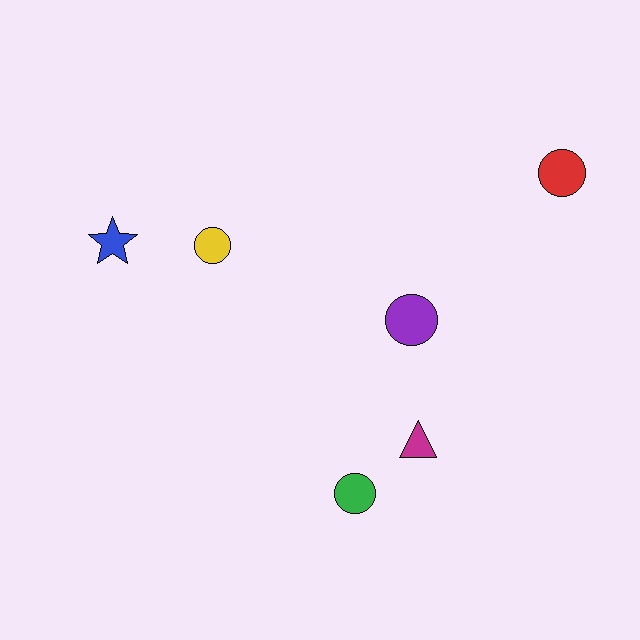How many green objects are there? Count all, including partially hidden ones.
There is 1 green object.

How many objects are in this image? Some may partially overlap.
There are 6 objects.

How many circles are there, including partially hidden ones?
There are 4 circles.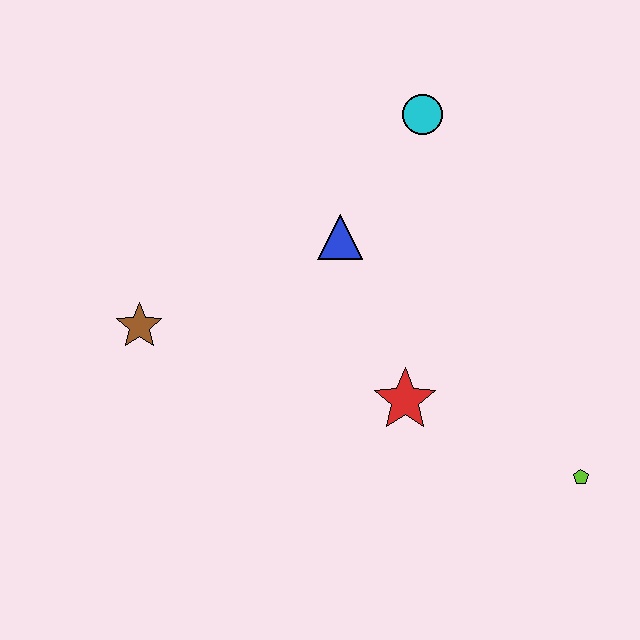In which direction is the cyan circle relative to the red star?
The cyan circle is above the red star.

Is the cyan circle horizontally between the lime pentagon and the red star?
Yes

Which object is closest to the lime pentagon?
The red star is closest to the lime pentagon.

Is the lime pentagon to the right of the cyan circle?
Yes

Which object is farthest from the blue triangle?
The lime pentagon is farthest from the blue triangle.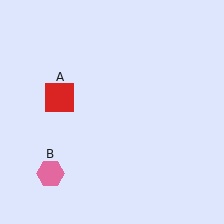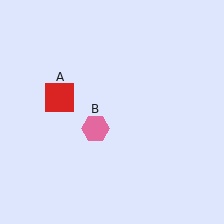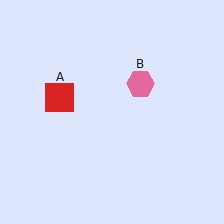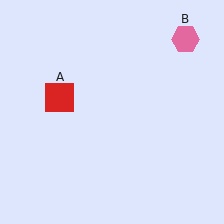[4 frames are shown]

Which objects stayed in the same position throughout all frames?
Red square (object A) remained stationary.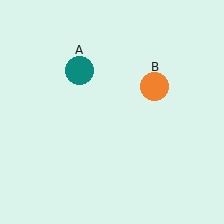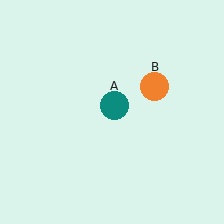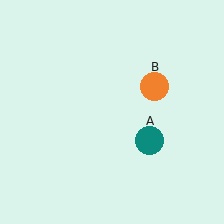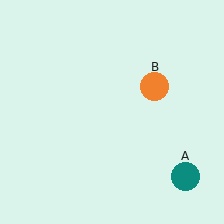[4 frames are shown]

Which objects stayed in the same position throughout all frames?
Orange circle (object B) remained stationary.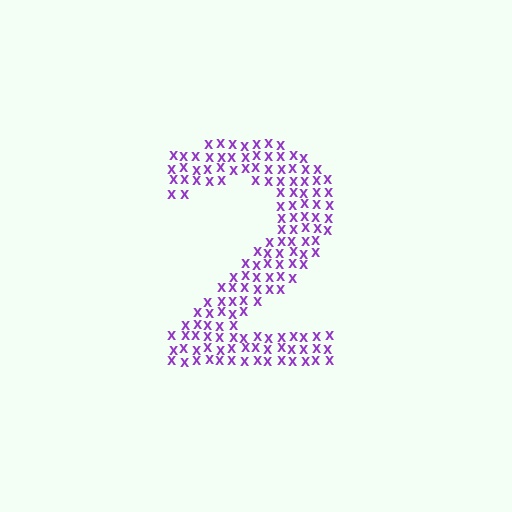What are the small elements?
The small elements are letter X's.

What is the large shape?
The large shape is the digit 2.